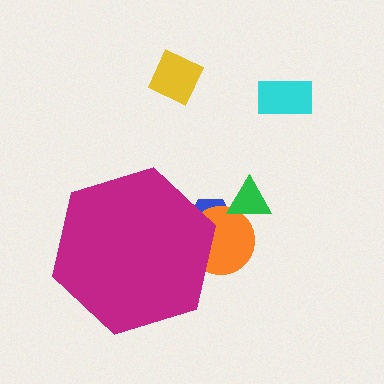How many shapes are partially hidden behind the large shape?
2 shapes are partially hidden.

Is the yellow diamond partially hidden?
No, the yellow diamond is fully visible.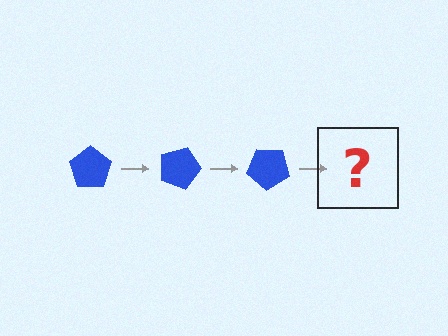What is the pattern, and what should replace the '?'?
The pattern is that the pentagon rotates 20 degrees each step. The '?' should be a blue pentagon rotated 60 degrees.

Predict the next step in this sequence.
The next step is a blue pentagon rotated 60 degrees.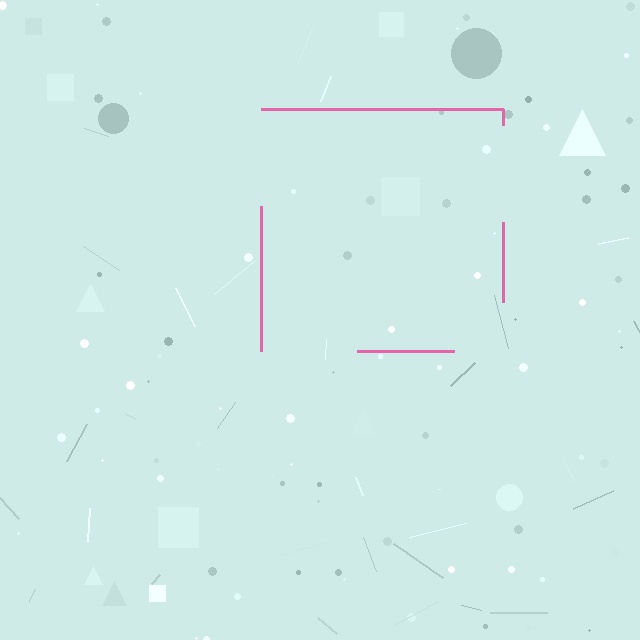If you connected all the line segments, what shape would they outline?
They would outline a square.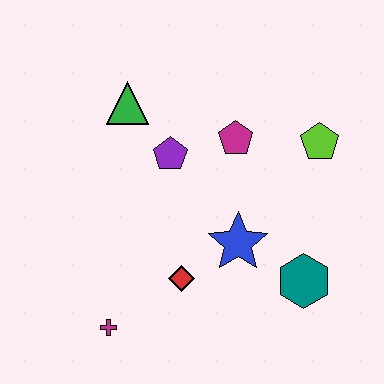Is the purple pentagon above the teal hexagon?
Yes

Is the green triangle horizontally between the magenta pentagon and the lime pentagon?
No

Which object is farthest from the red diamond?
The lime pentagon is farthest from the red diamond.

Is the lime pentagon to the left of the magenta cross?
No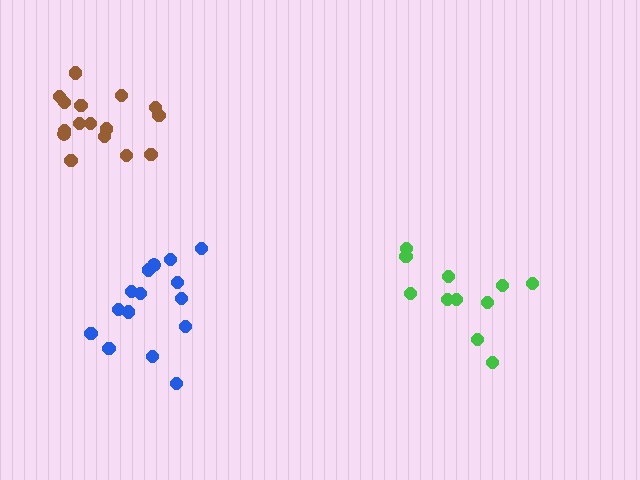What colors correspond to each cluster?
The clusters are colored: green, brown, blue.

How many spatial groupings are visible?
There are 3 spatial groupings.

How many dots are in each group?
Group 1: 11 dots, Group 2: 16 dots, Group 3: 15 dots (42 total).